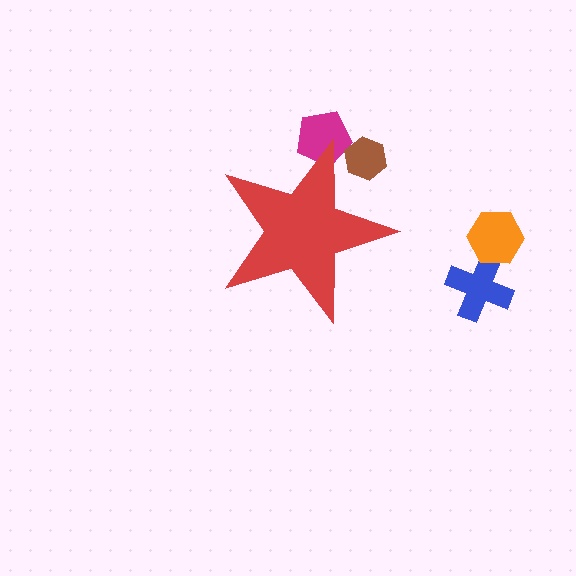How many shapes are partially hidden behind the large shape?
2 shapes are partially hidden.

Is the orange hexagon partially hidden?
No, the orange hexagon is fully visible.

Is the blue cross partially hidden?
No, the blue cross is fully visible.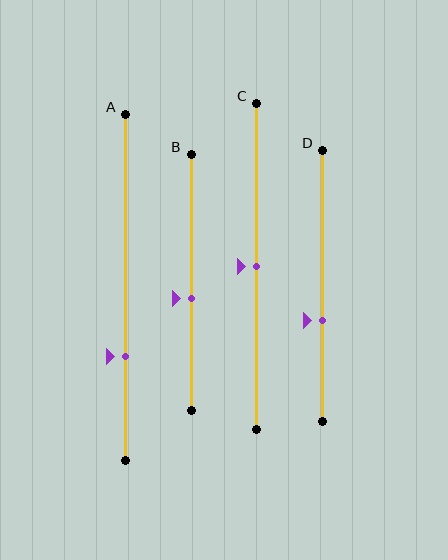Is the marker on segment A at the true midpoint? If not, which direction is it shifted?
No, the marker on segment A is shifted downward by about 20% of the segment length.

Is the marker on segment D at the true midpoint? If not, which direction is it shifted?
No, the marker on segment D is shifted downward by about 13% of the segment length.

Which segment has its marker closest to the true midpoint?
Segment C has its marker closest to the true midpoint.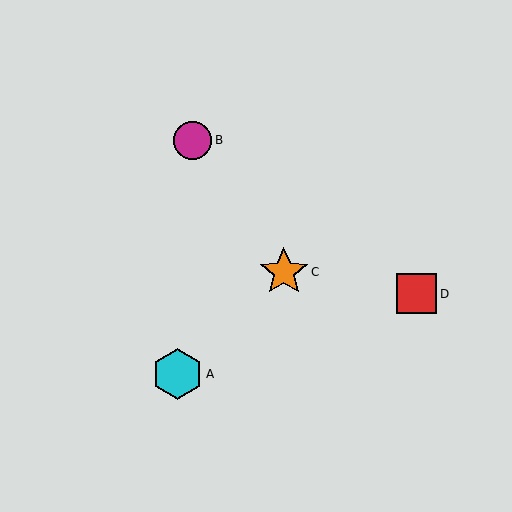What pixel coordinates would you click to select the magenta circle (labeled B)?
Click at (193, 140) to select the magenta circle B.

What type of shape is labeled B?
Shape B is a magenta circle.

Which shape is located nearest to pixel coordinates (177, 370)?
The cyan hexagon (labeled A) at (178, 374) is nearest to that location.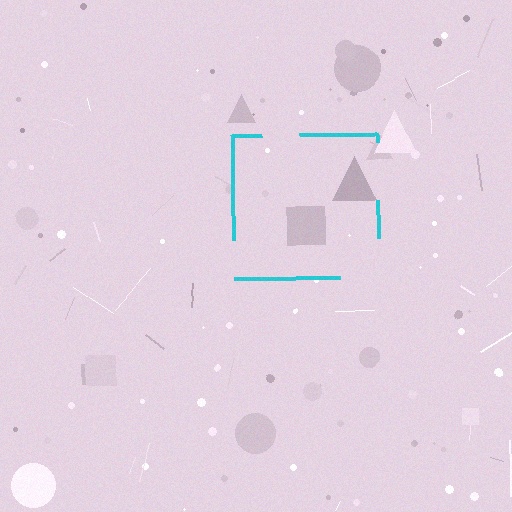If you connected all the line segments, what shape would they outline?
They would outline a square.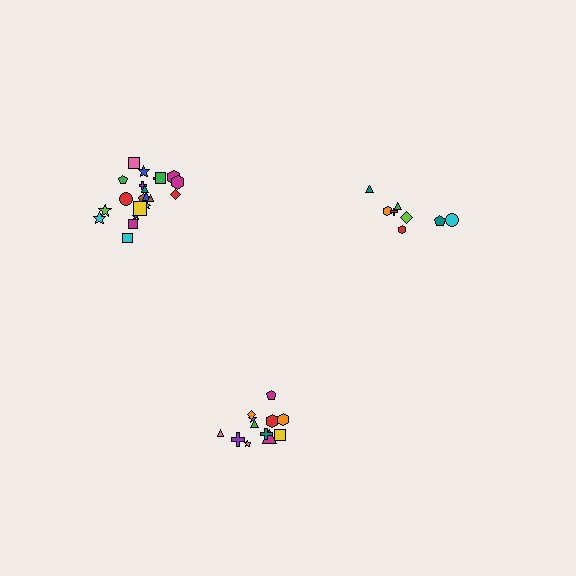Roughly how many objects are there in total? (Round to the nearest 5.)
Roughly 40 objects in total.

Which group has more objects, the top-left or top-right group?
The top-left group.